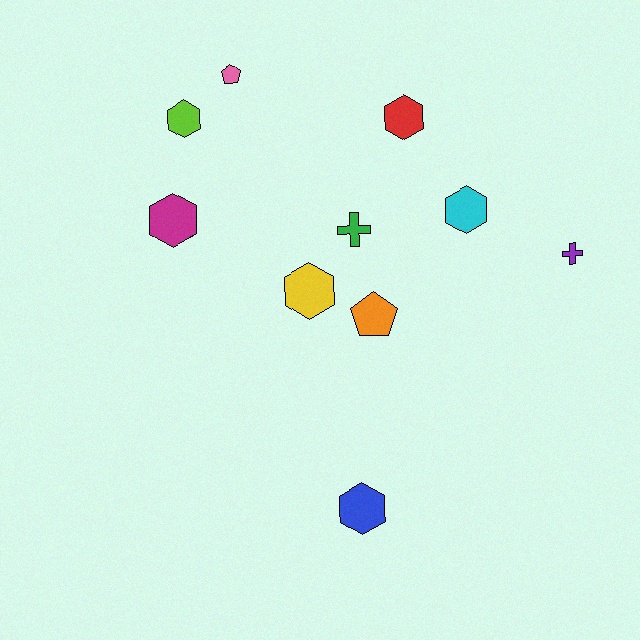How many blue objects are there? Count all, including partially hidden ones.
There is 1 blue object.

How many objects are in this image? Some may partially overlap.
There are 10 objects.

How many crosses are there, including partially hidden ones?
There are 2 crosses.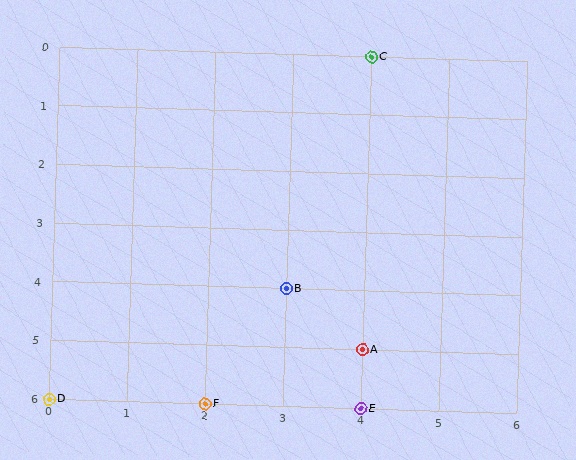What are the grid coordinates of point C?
Point C is at grid coordinates (4, 0).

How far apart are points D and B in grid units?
Points D and B are 3 columns and 2 rows apart (about 3.6 grid units diagonally).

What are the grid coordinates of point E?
Point E is at grid coordinates (4, 6).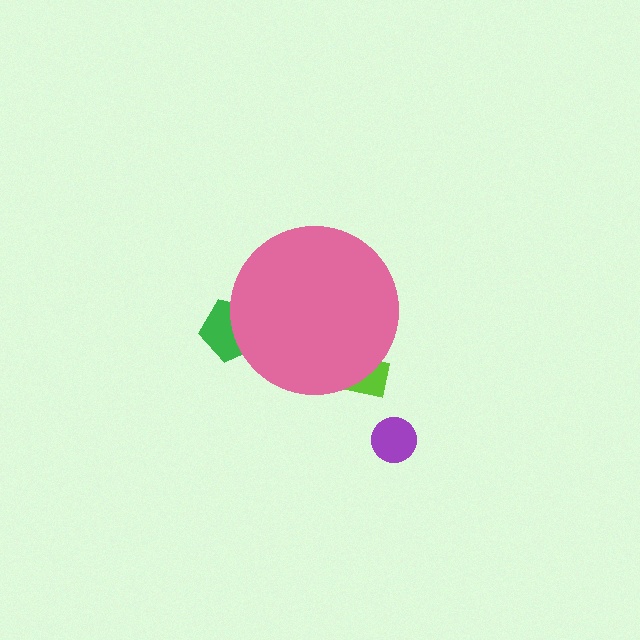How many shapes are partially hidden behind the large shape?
2 shapes are partially hidden.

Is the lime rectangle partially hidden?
Yes, the lime rectangle is partially hidden behind the pink circle.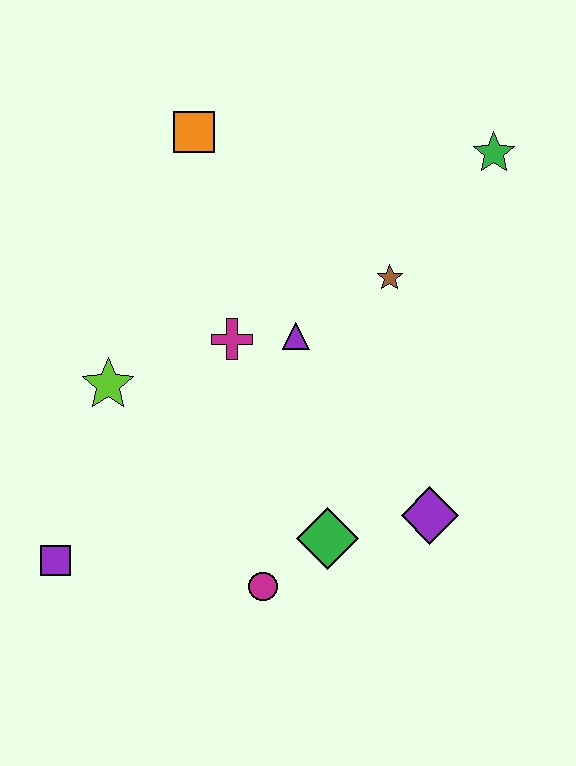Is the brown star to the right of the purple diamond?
No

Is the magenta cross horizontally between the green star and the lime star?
Yes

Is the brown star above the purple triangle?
Yes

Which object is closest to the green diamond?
The magenta circle is closest to the green diamond.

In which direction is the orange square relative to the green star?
The orange square is to the left of the green star.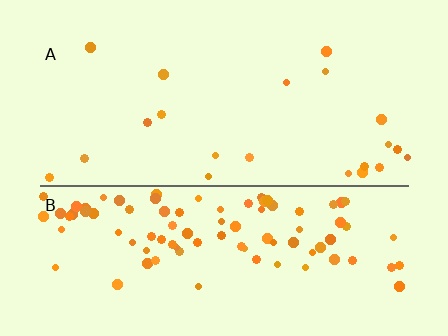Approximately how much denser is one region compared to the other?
Approximately 4.6× — region B over region A.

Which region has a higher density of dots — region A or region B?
B (the bottom).